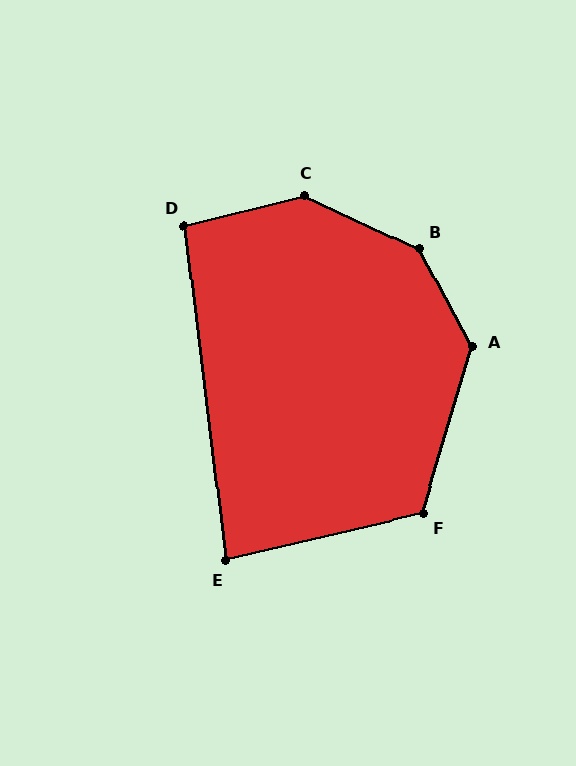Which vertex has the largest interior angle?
B, at approximately 143 degrees.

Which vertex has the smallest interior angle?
E, at approximately 84 degrees.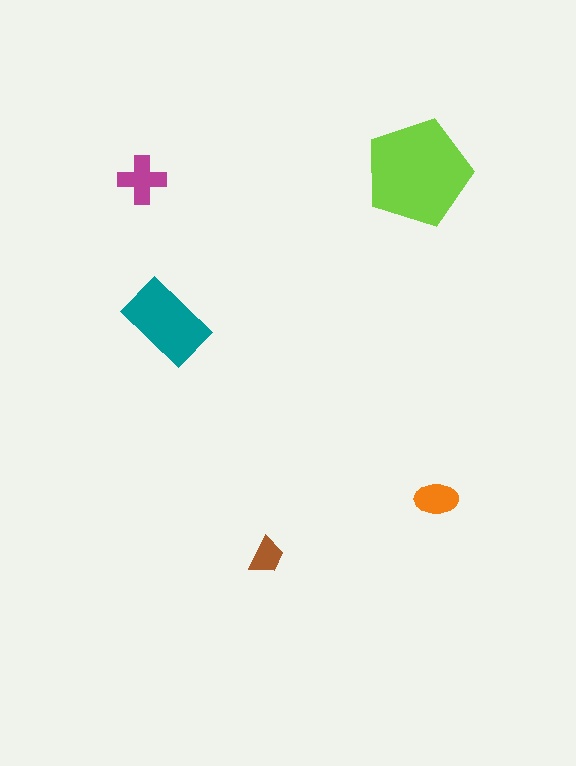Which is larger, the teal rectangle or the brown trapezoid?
The teal rectangle.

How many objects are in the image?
There are 5 objects in the image.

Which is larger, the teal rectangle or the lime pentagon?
The lime pentagon.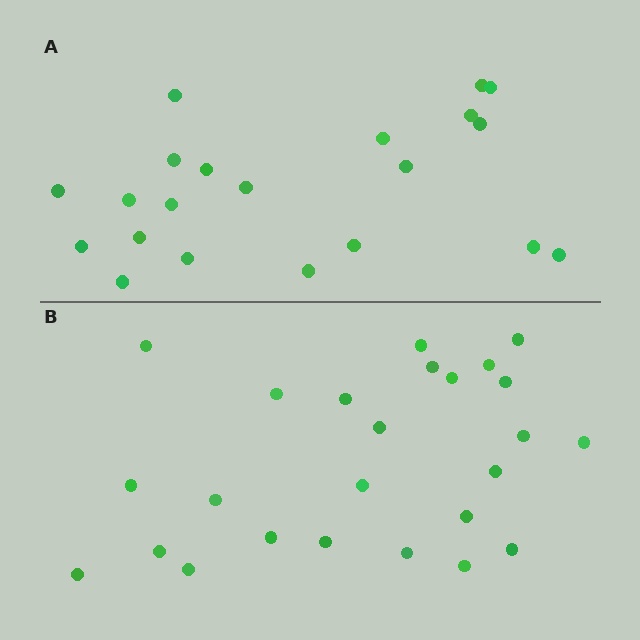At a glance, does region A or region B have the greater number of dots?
Region B (the bottom region) has more dots.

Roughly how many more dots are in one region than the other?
Region B has about 4 more dots than region A.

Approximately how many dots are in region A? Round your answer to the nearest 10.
About 20 dots. (The exact count is 21, which rounds to 20.)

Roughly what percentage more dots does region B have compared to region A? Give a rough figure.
About 20% more.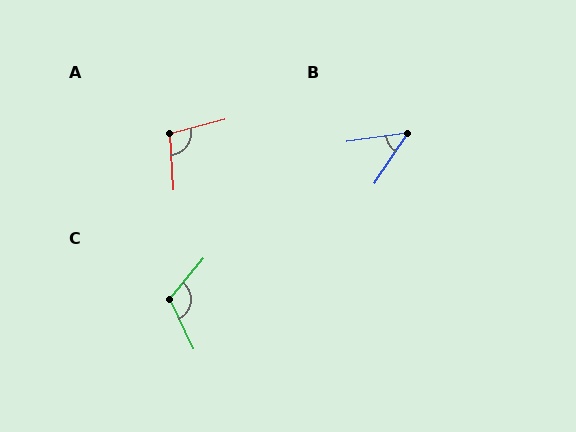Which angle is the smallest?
B, at approximately 49 degrees.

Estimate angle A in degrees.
Approximately 102 degrees.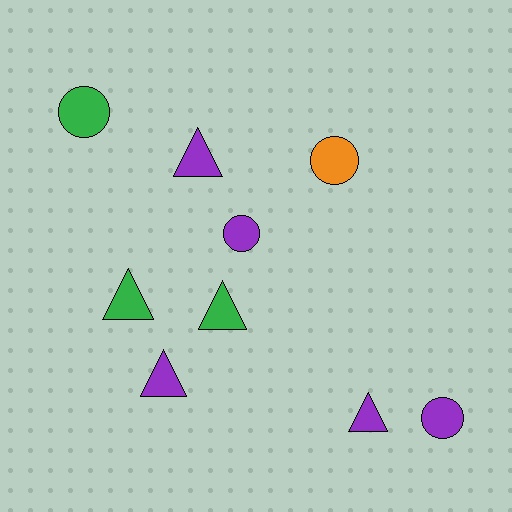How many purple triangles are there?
There are 3 purple triangles.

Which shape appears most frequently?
Triangle, with 5 objects.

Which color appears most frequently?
Purple, with 5 objects.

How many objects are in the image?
There are 9 objects.